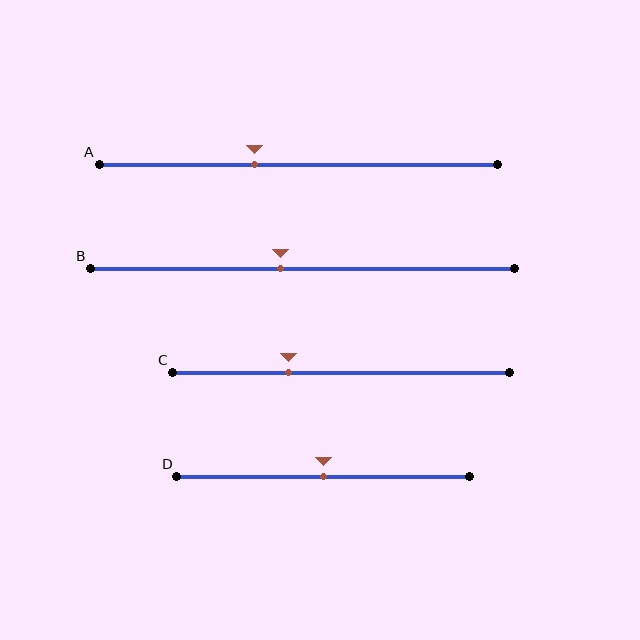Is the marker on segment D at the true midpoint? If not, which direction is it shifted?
Yes, the marker on segment D is at the true midpoint.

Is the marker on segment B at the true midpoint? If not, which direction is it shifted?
No, the marker on segment B is shifted to the left by about 5% of the segment length.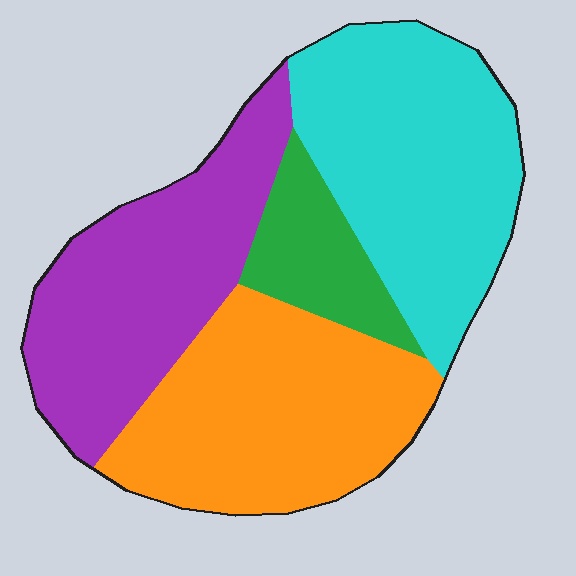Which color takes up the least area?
Green, at roughly 10%.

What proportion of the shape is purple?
Purple covers roughly 30% of the shape.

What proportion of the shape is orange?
Orange takes up about one third (1/3) of the shape.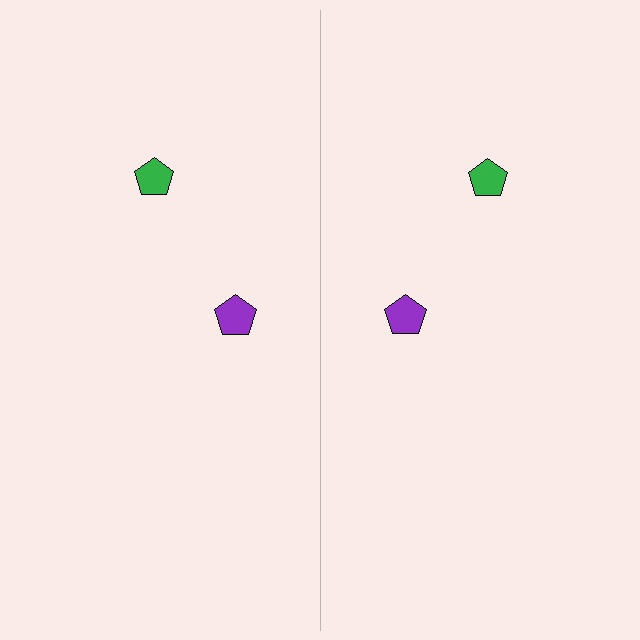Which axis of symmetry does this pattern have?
The pattern has a vertical axis of symmetry running through the center of the image.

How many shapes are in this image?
There are 4 shapes in this image.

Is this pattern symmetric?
Yes, this pattern has bilateral (reflection) symmetry.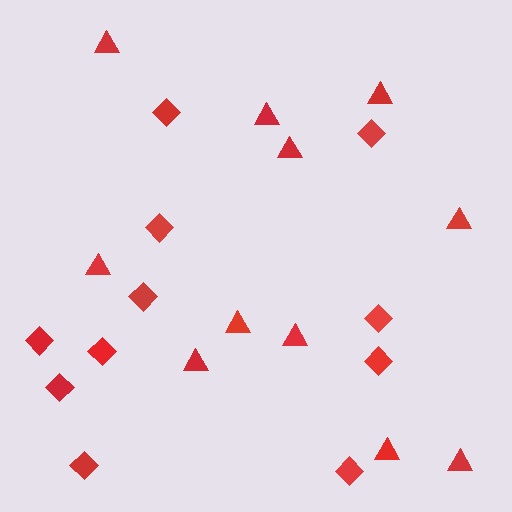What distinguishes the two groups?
There are 2 groups: one group of triangles (11) and one group of diamonds (11).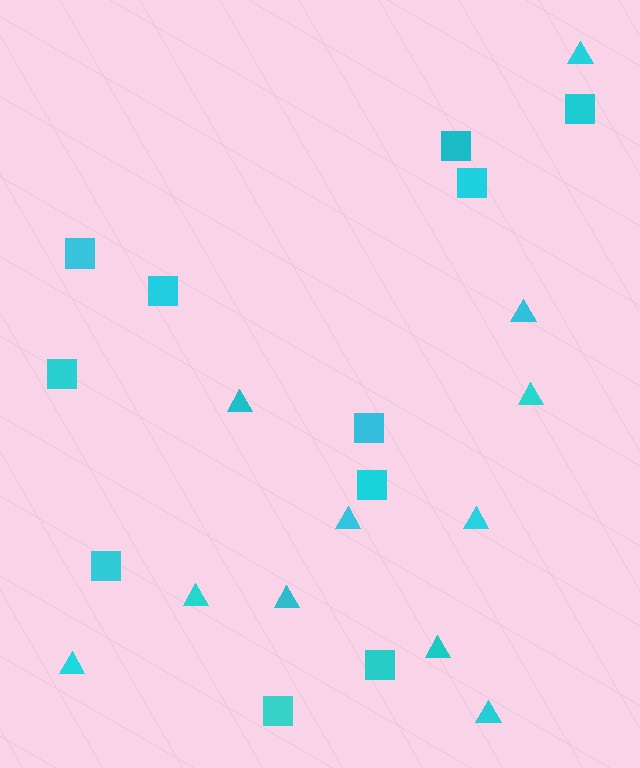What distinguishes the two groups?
There are 2 groups: one group of squares (11) and one group of triangles (11).